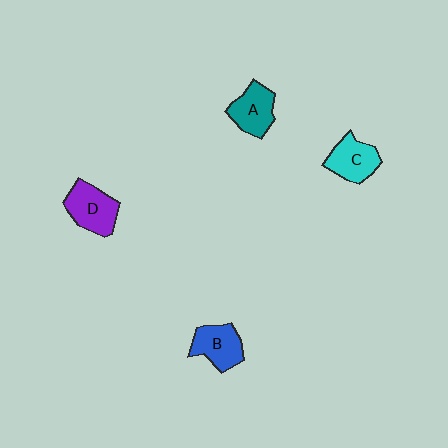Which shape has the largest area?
Shape D (purple).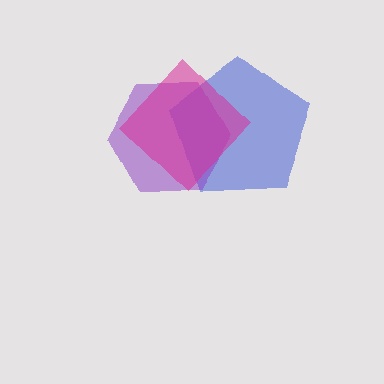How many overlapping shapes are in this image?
There are 3 overlapping shapes in the image.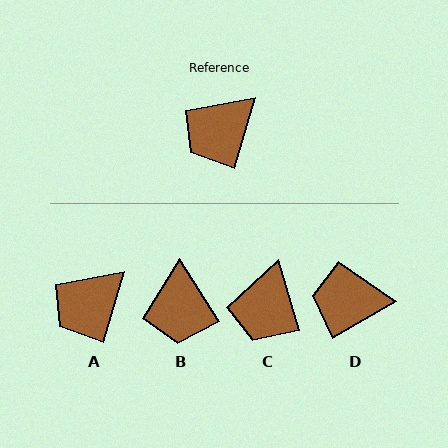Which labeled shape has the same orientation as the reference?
A.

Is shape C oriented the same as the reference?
No, it is off by about 32 degrees.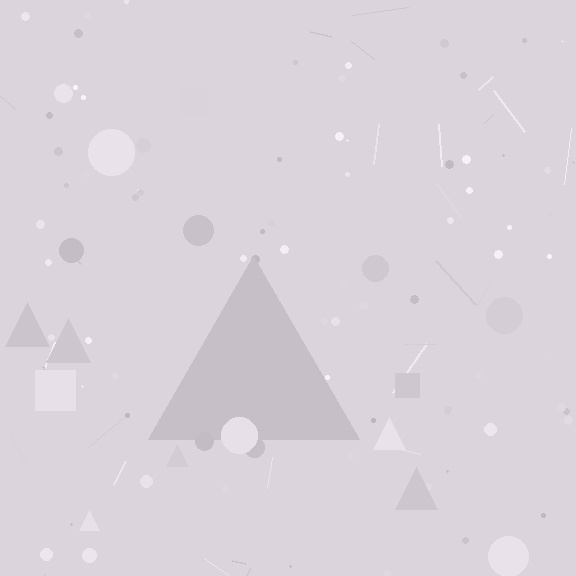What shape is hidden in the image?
A triangle is hidden in the image.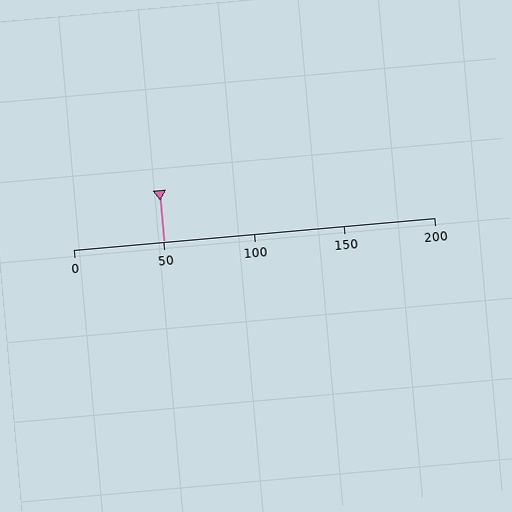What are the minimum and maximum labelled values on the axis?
The axis runs from 0 to 200.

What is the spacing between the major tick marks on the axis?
The major ticks are spaced 50 apart.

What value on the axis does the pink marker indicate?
The marker indicates approximately 50.